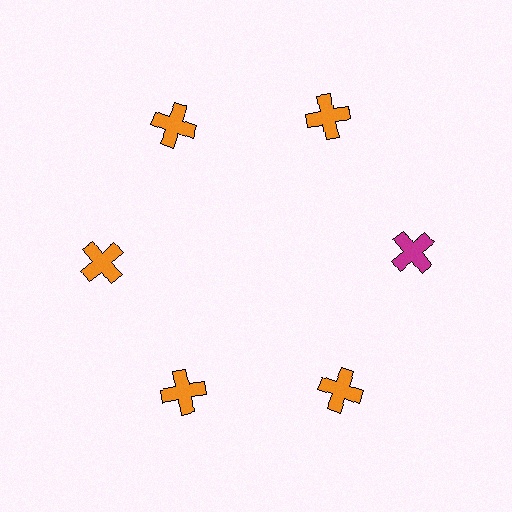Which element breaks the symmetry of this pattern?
The magenta cross at roughly the 3 o'clock position breaks the symmetry. All other shapes are orange crosses.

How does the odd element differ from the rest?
It has a different color: magenta instead of orange.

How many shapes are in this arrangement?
There are 6 shapes arranged in a ring pattern.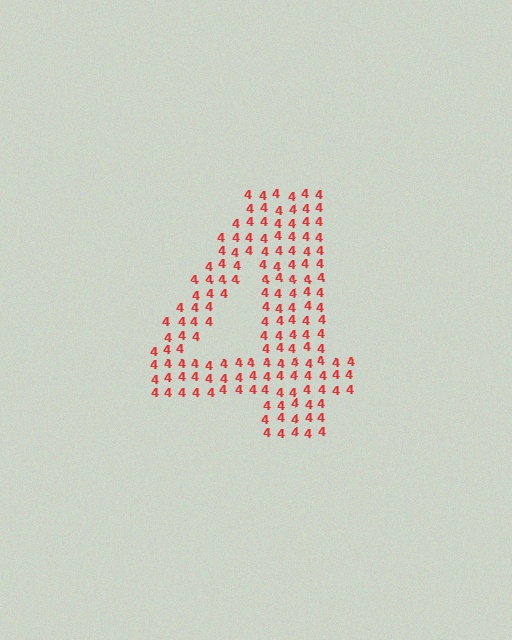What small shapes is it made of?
It is made of small digit 4's.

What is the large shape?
The large shape is the digit 4.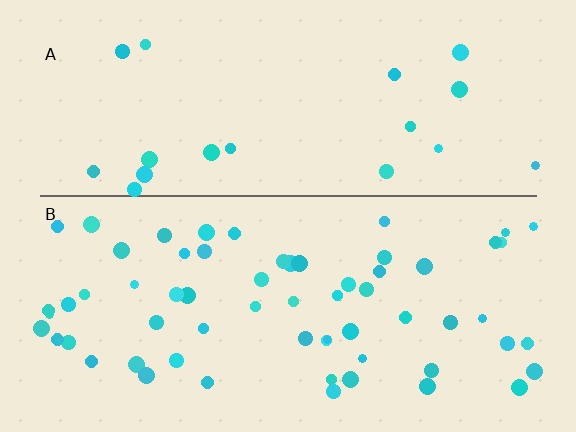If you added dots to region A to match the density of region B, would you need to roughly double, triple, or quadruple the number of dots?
Approximately triple.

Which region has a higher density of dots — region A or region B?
B (the bottom).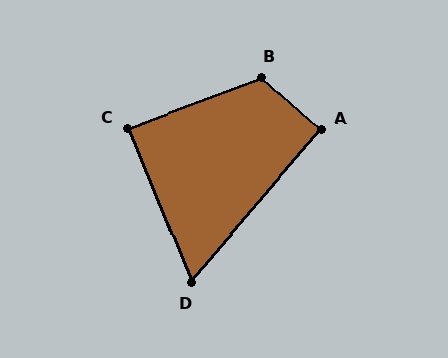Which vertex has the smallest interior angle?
D, at approximately 63 degrees.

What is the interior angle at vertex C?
Approximately 89 degrees (approximately right).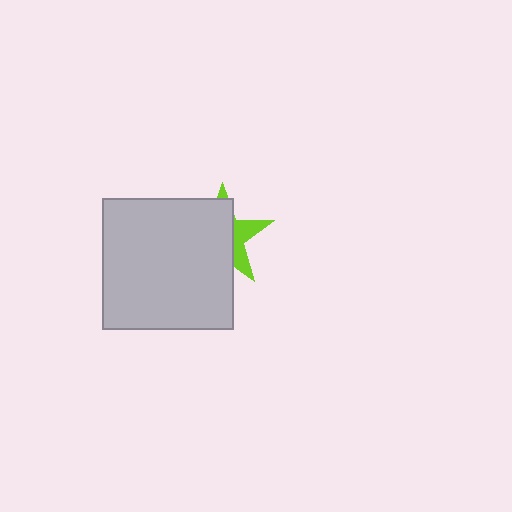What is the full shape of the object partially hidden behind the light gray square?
The partially hidden object is a lime star.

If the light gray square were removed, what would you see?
You would see the complete lime star.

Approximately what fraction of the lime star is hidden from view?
Roughly 67% of the lime star is hidden behind the light gray square.